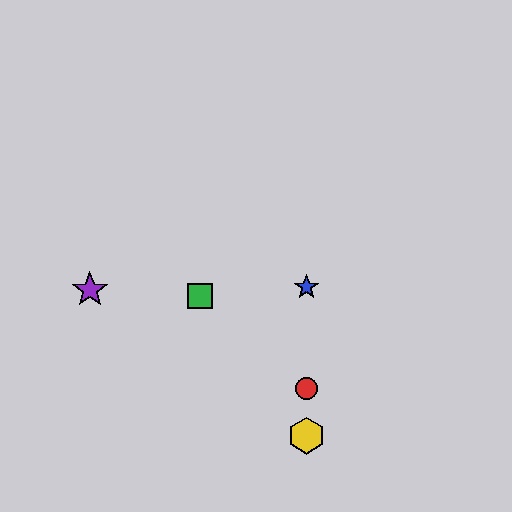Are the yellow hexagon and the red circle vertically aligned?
Yes, both are at x≈307.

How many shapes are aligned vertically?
3 shapes (the red circle, the blue star, the yellow hexagon) are aligned vertically.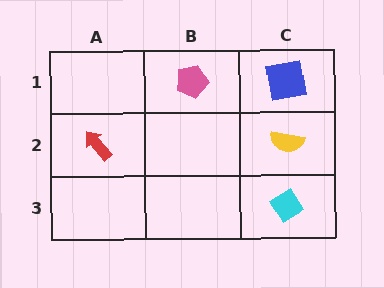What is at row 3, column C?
A cyan diamond.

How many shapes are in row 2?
2 shapes.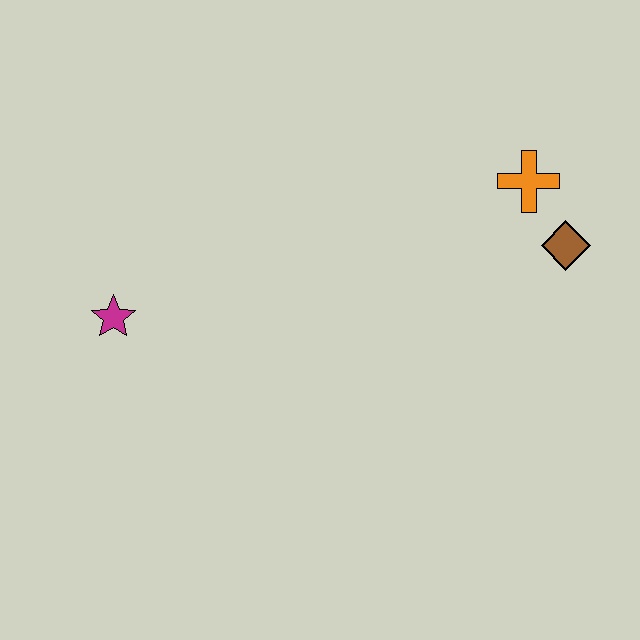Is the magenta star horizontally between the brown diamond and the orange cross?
No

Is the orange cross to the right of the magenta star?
Yes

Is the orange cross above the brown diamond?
Yes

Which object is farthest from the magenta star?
The brown diamond is farthest from the magenta star.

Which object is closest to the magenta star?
The orange cross is closest to the magenta star.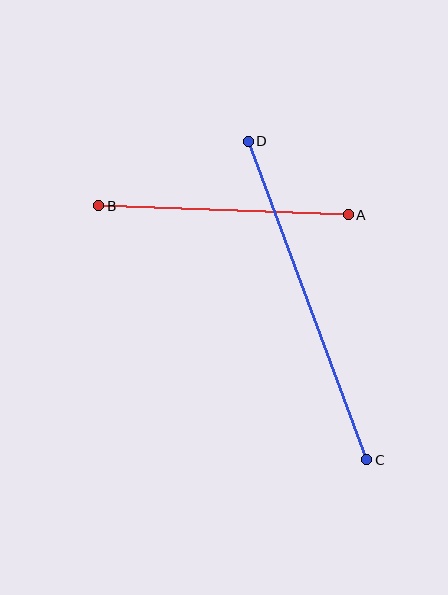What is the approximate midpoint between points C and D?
The midpoint is at approximately (308, 300) pixels.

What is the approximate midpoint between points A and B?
The midpoint is at approximately (223, 210) pixels.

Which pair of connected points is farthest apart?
Points C and D are farthest apart.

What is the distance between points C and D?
The distance is approximately 340 pixels.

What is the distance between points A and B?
The distance is approximately 250 pixels.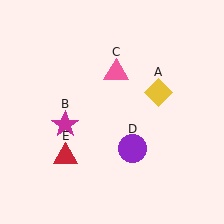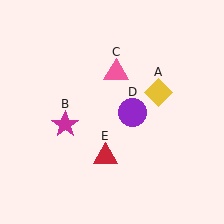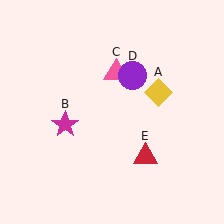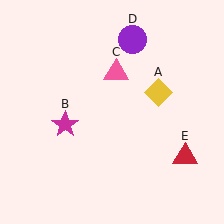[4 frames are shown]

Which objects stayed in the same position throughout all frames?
Yellow diamond (object A) and magenta star (object B) and pink triangle (object C) remained stationary.